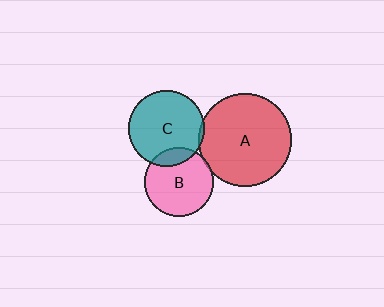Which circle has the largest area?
Circle A (red).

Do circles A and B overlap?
Yes.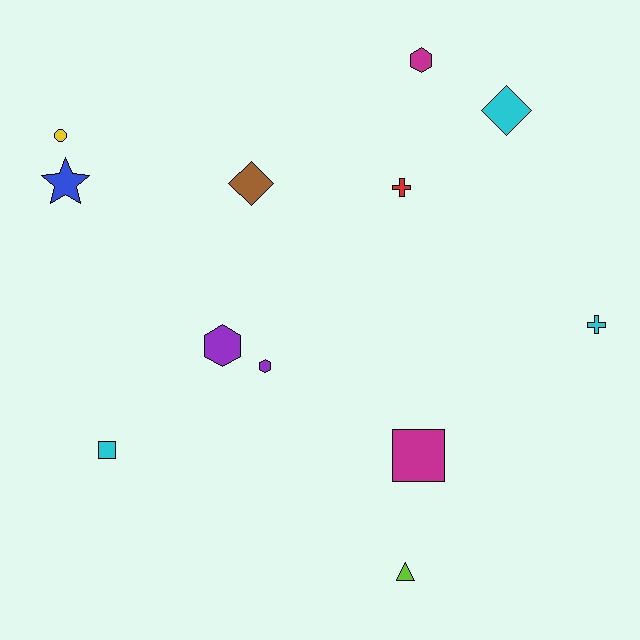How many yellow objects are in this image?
There is 1 yellow object.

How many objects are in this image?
There are 12 objects.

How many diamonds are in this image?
There are 2 diamonds.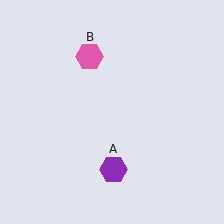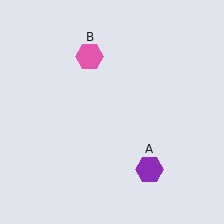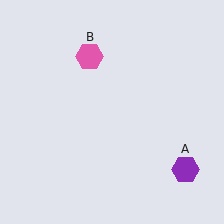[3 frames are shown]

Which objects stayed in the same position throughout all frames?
Pink hexagon (object B) remained stationary.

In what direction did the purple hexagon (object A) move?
The purple hexagon (object A) moved right.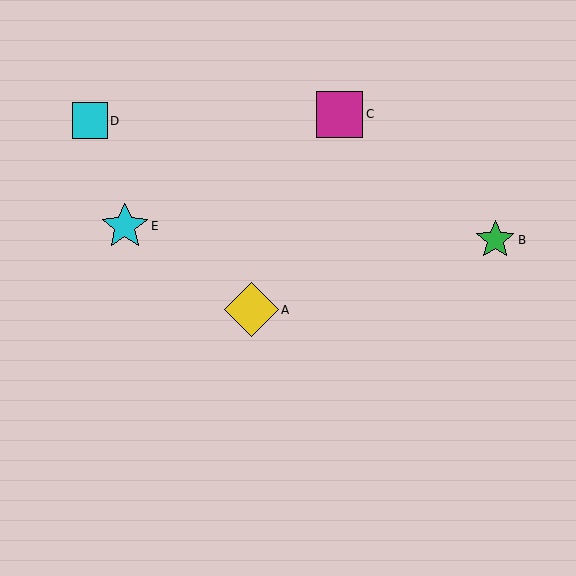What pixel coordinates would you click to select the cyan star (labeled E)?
Click at (125, 226) to select the cyan star E.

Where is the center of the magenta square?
The center of the magenta square is at (340, 114).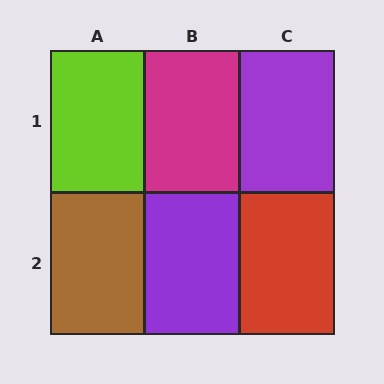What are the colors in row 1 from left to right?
Lime, magenta, purple.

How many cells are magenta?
1 cell is magenta.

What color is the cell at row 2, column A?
Brown.